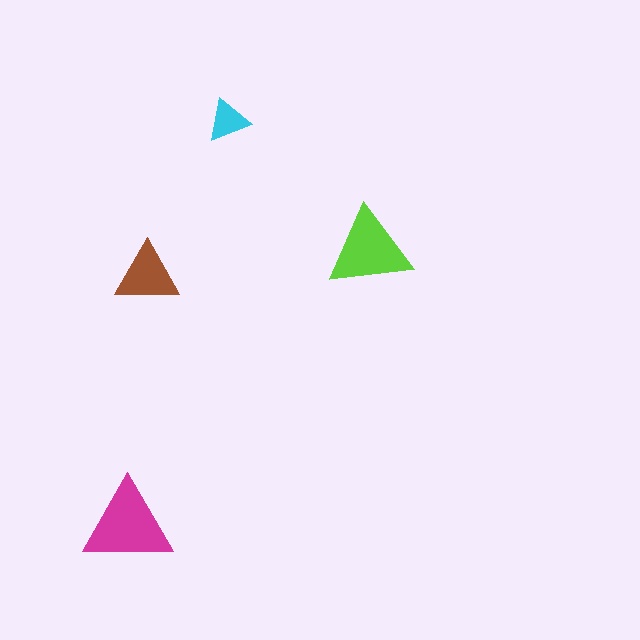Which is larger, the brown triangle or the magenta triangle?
The magenta one.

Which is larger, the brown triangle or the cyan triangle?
The brown one.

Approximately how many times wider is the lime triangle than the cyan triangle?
About 2 times wider.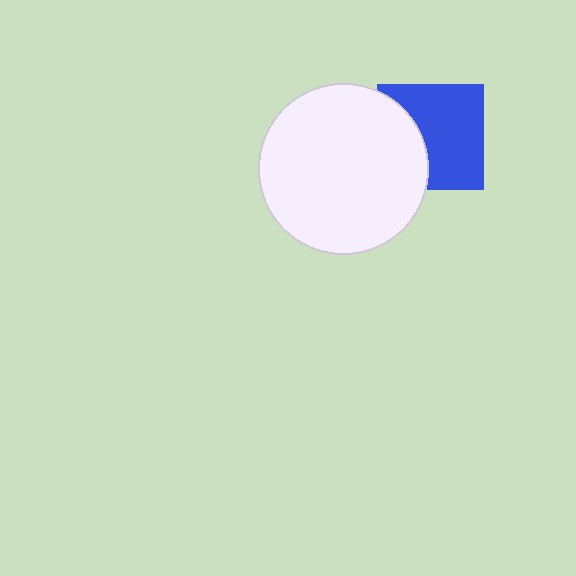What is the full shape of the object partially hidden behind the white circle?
The partially hidden object is a blue square.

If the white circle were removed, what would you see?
You would see the complete blue square.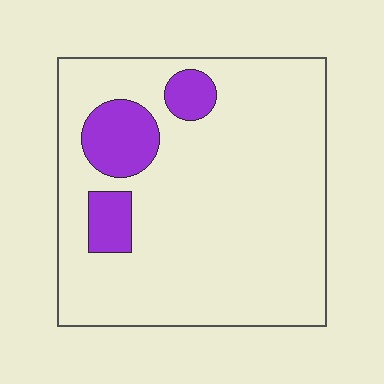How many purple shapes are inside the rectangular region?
3.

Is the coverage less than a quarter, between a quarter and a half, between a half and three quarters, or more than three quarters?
Less than a quarter.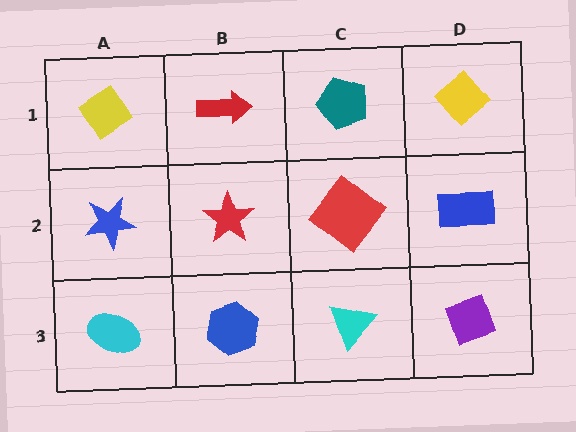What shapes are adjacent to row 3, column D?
A blue rectangle (row 2, column D), a cyan triangle (row 3, column C).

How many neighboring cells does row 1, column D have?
2.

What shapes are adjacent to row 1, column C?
A red diamond (row 2, column C), a red arrow (row 1, column B), a yellow diamond (row 1, column D).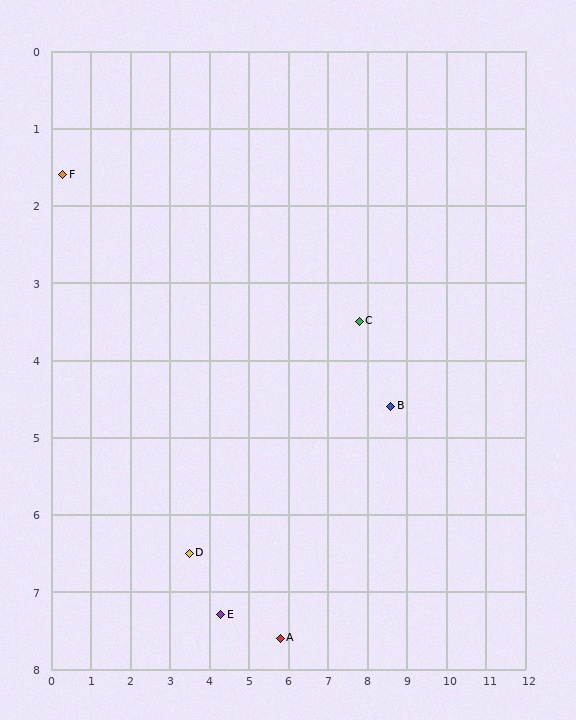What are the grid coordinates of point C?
Point C is at approximately (7.8, 3.5).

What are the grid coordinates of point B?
Point B is at approximately (8.6, 4.6).